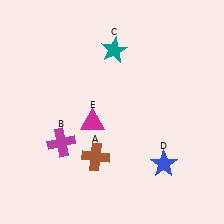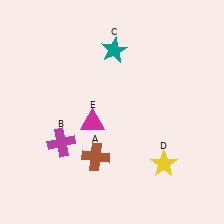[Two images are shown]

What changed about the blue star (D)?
In Image 1, D is blue. In Image 2, it changed to yellow.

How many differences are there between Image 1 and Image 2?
There is 1 difference between the two images.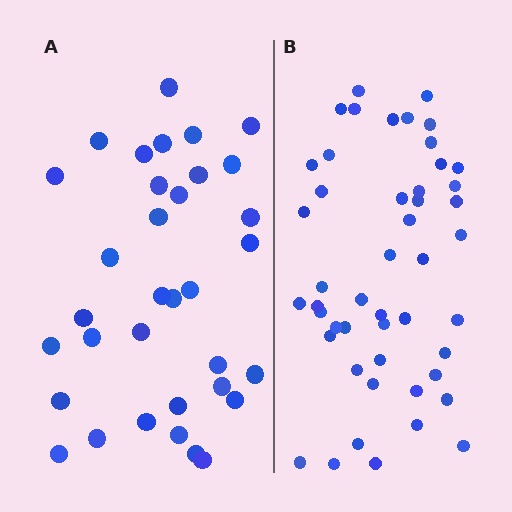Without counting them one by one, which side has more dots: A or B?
Region B (the right region) has more dots.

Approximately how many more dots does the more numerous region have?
Region B has approximately 15 more dots than region A.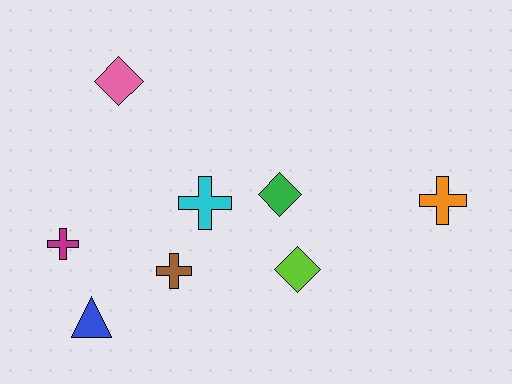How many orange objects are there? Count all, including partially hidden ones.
There is 1 orange object.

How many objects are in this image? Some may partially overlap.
There are 8 objects.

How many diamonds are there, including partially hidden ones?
There are 3 diamonds.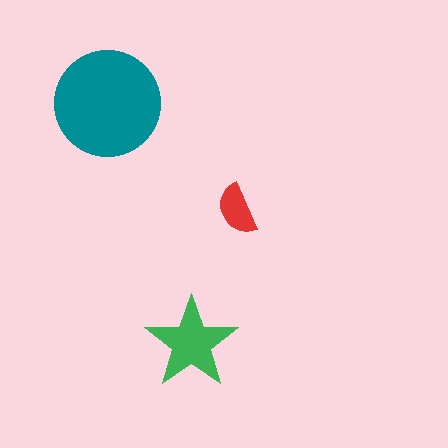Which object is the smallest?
The red semicircle.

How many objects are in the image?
There are 3 objects in the image.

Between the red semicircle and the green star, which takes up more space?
The green star.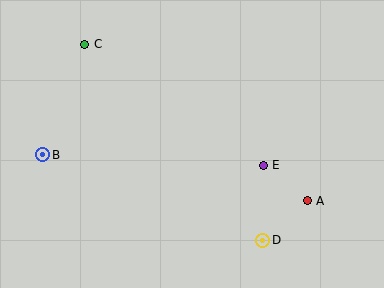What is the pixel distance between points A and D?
The distance between A and D is 59 pixels.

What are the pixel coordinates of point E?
Point E is at (263, 165).